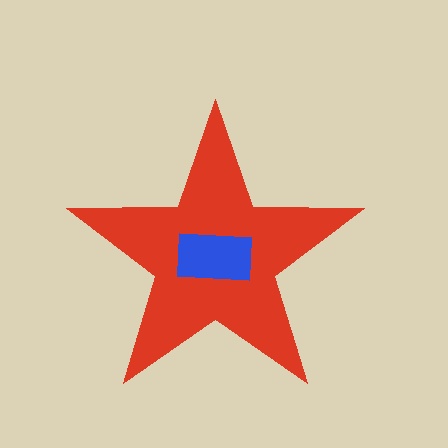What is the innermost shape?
The blue rectangle.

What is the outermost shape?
The red star.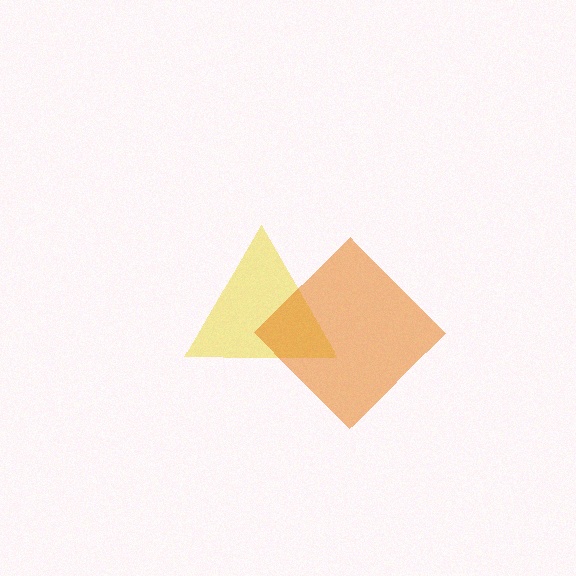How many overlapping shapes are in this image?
There are 2 overlapping shapes in the image.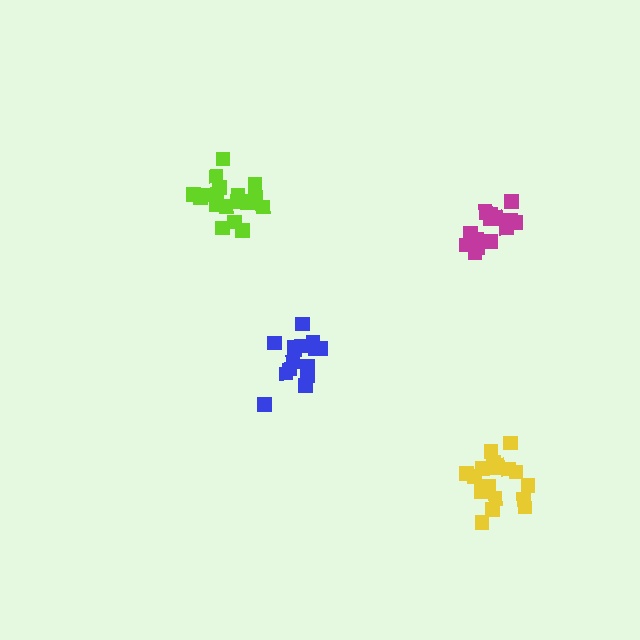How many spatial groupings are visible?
There are 4 spatial groupings.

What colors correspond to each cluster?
The clusters are colored: lime, blue, yellow, magenta.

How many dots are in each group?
Group 1: 19 dots, Group 2: 15 dots, Group 3: 18 dots, Group 4: 16 dots (68 total).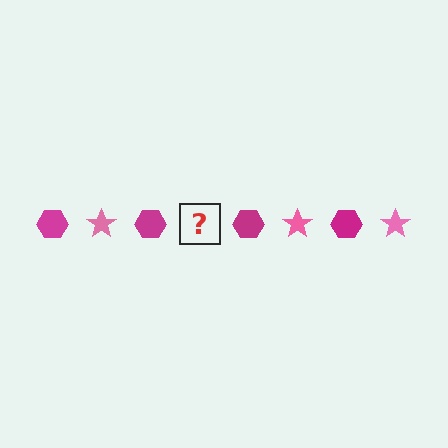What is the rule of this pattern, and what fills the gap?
The rule is that the pattern alternates between magenta hexagon and pink star. The gap should be filled with a pink star.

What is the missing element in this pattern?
The missing element is a pink star.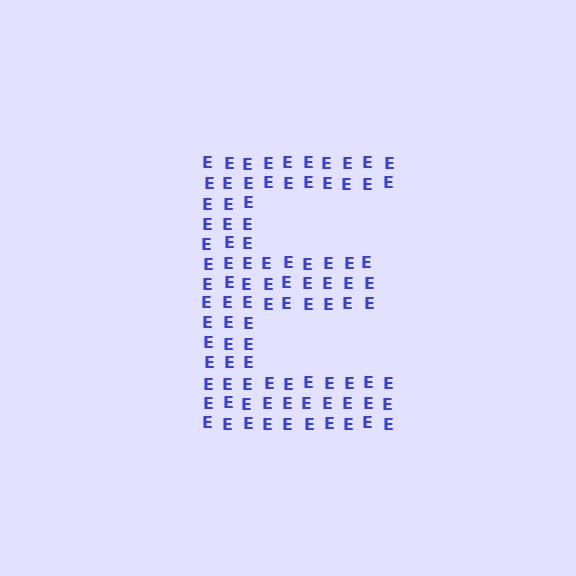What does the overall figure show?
The overall figure shows the letter E.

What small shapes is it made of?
It is made of small letter E's.